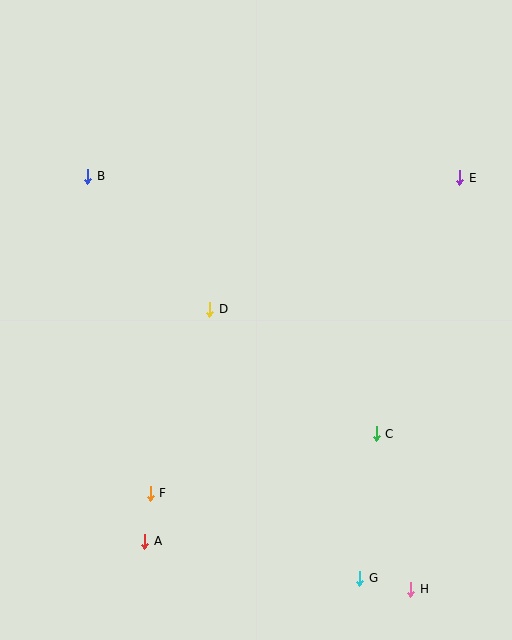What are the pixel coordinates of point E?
Point E is at (460, 178).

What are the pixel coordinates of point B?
Point B is at (88, 176).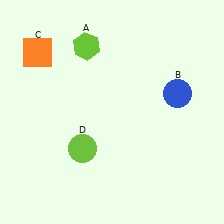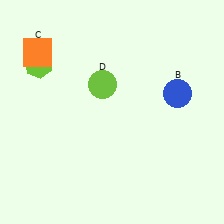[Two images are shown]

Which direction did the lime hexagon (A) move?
The lime hexagon (A) moved left.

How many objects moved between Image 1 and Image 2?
2 objects moved between the two images.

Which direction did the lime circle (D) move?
The lime circle (D) moved up.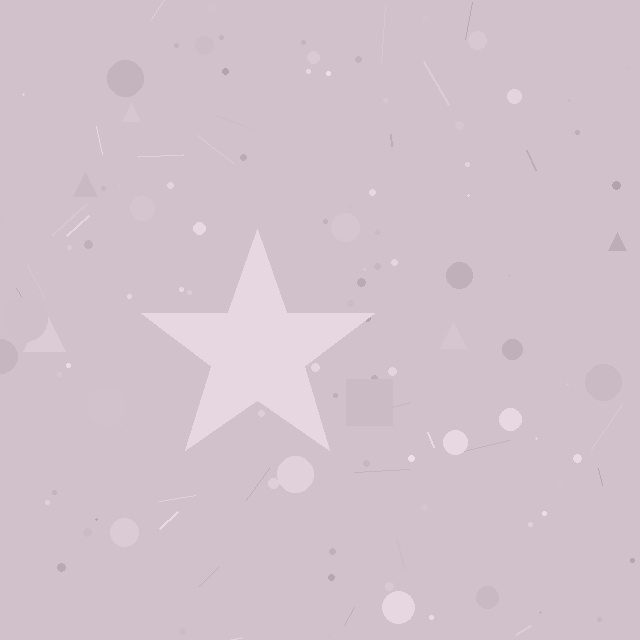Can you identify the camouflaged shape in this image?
The camouflaged shape is a star.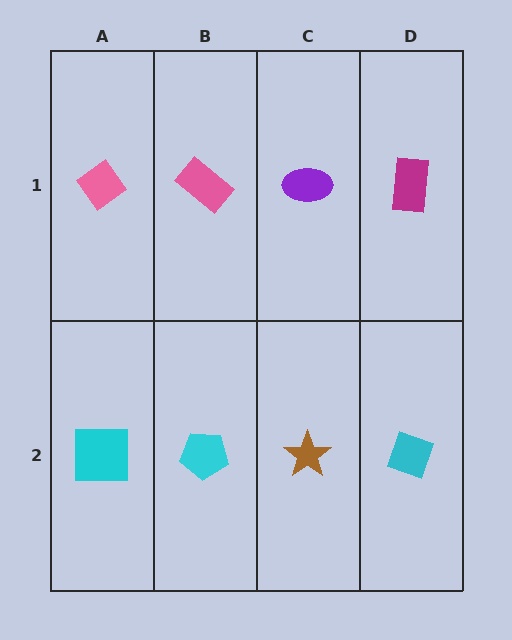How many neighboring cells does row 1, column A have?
2.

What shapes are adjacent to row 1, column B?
A cyan pentagon (row 2, column B), a pink diamond (row 1, column A), a purple ellipse (row 1, column C).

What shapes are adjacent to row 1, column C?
A brown star (row 2, column C), a pink rectangle (row 1, column B), a magenta rectangle (row 1, column D).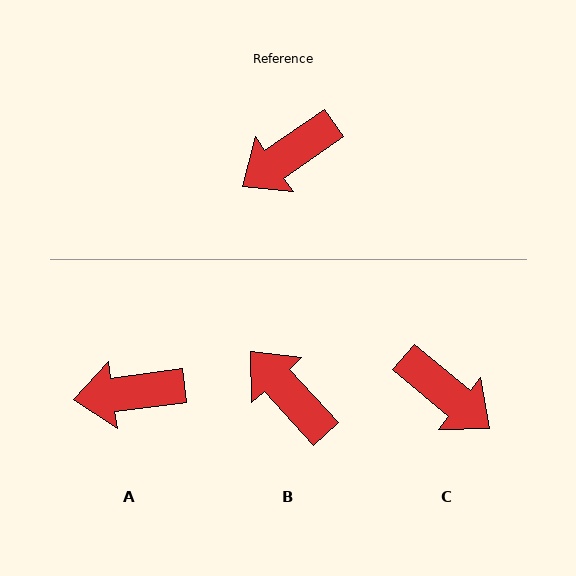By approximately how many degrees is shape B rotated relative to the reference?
Approximately 82 degrees clockwise.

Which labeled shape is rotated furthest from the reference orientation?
C, about 106 degrees away.